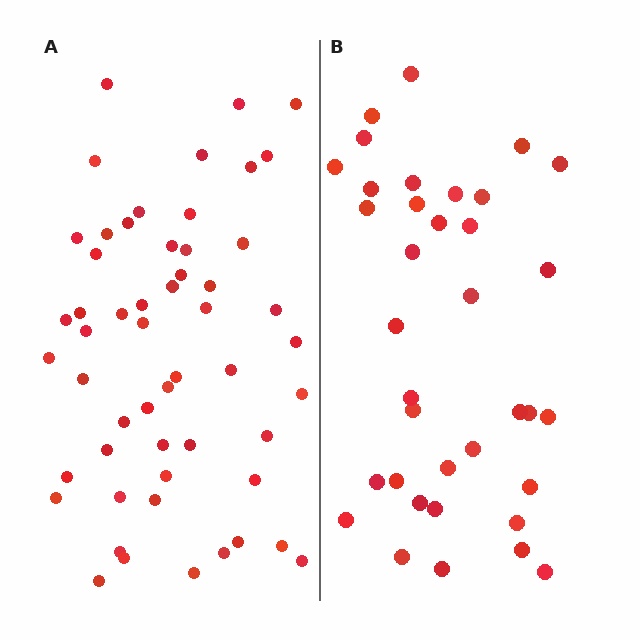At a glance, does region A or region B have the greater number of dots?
Region A (the left region) has more dots.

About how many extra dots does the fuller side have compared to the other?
Region A has approximately 20 more dots than region B.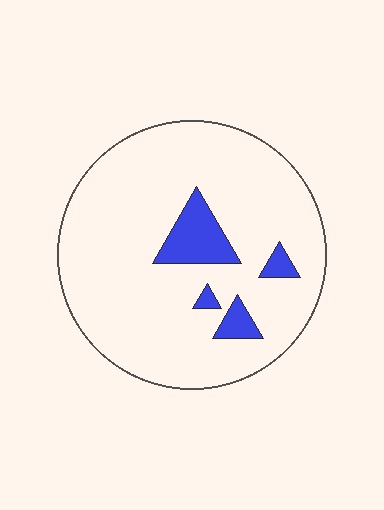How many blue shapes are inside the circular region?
4.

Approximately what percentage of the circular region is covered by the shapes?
Approximately 10%.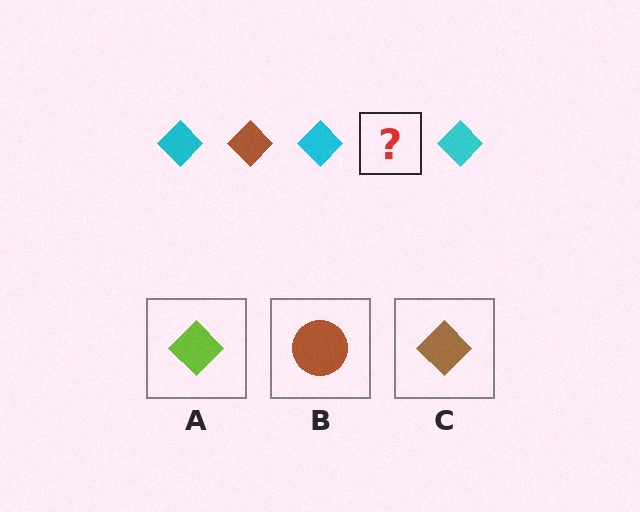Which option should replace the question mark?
Option C.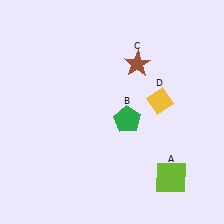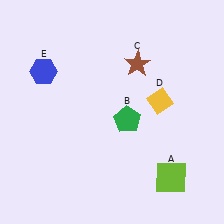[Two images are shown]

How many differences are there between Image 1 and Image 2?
There is 1 difference between the two images.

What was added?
A blue hexagon (E) was added in Image 2.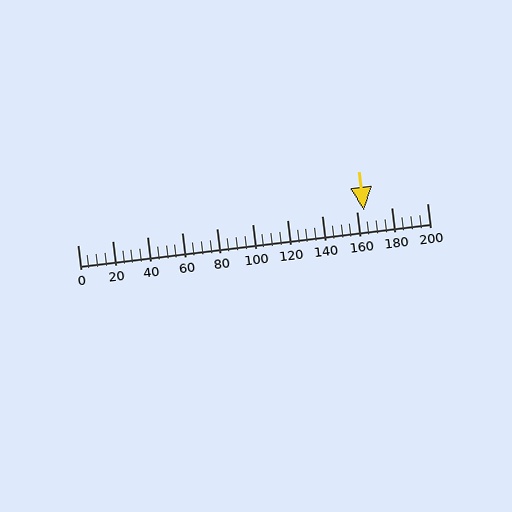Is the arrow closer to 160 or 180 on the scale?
The arrow is closer to 160.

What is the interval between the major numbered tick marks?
The major tick marks are spaced 20 units apart.